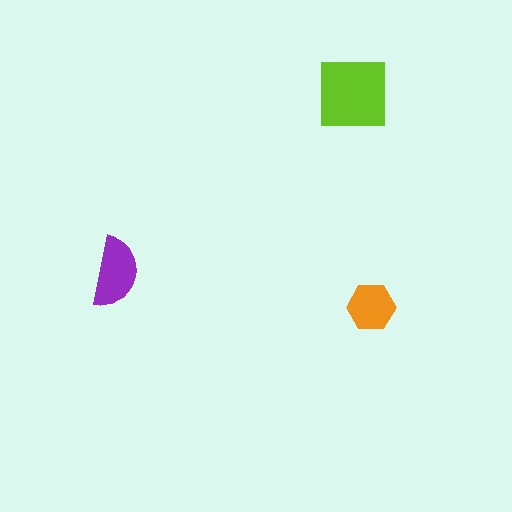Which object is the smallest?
The orange hexagon.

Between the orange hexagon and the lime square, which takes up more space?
The lime square.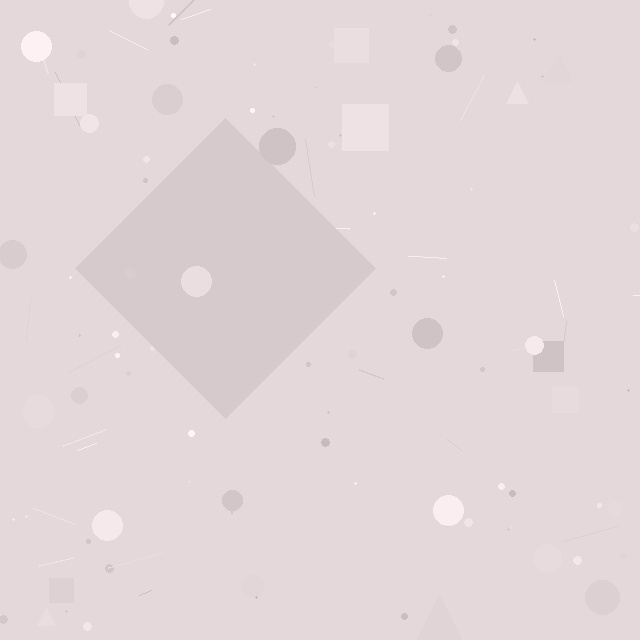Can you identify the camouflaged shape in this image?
The camouflaged shape is a diamond.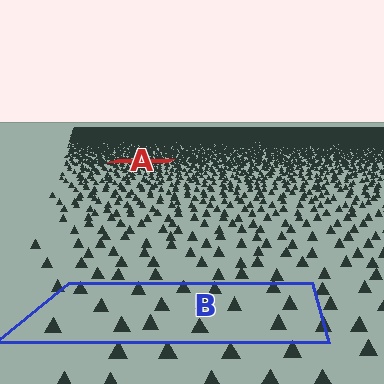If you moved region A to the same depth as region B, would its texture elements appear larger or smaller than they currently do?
They would appear larger. At a closer depth, the same texture elements are projected at a bigger on-screen size.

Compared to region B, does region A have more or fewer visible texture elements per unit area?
Region A has more texture elements per unit area — they are packed more densely because it is farther away.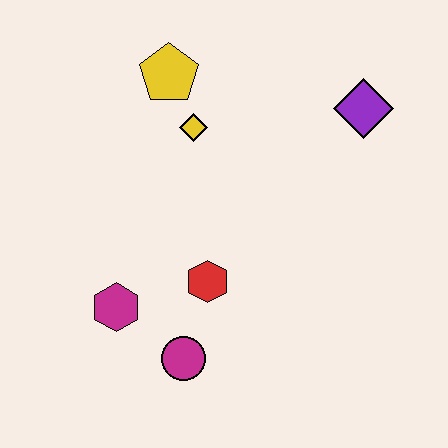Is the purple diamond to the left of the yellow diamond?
No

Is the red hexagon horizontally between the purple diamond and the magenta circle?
Yes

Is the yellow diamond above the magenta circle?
Yes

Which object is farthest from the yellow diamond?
The magenta circle is farthest from the yellow diamond.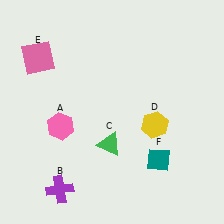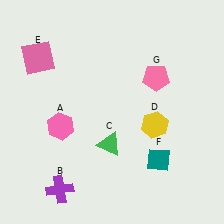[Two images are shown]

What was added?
A pink pentagon (G) was added in Image 2.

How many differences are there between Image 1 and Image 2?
There is 1 difference between the two images.